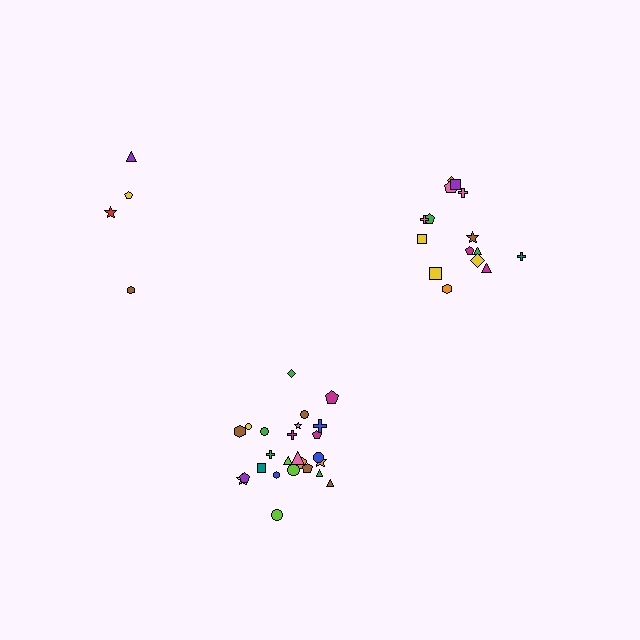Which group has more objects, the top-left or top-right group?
The top-right group.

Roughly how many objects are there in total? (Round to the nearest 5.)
Roughly 45 objects in total.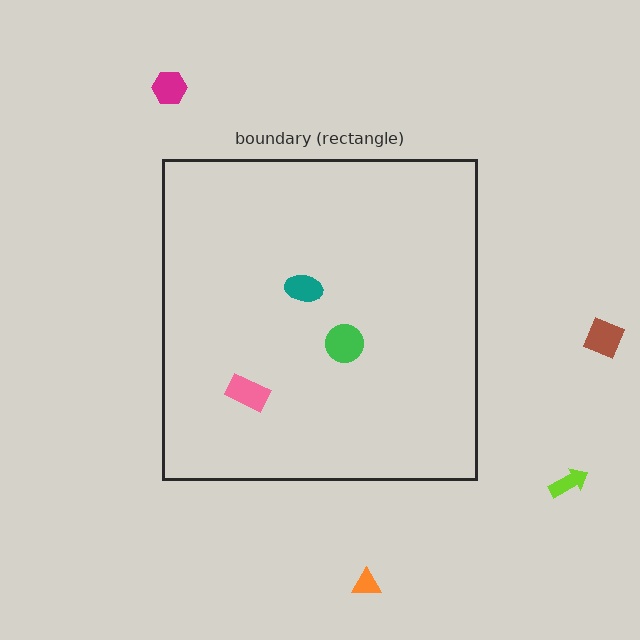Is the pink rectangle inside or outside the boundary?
Inside.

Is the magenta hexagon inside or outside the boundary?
Outside.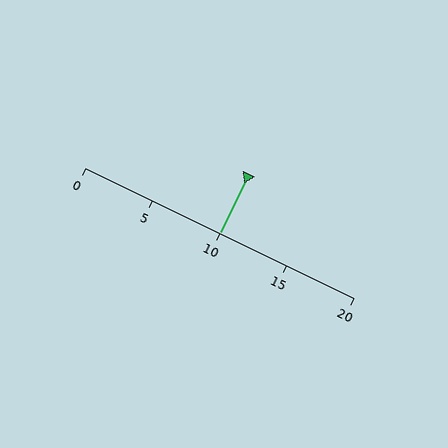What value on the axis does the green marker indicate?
The marker indicates approximately 10.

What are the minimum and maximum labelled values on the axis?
The axis runs from 0 to 20.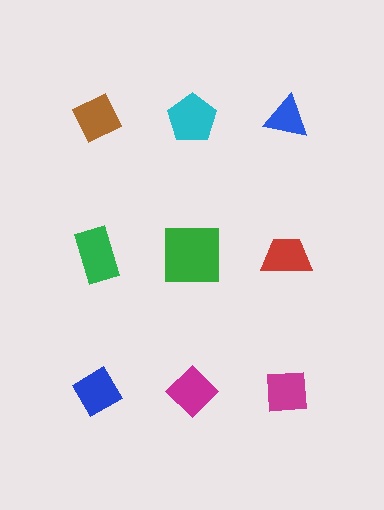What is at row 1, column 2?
A cyan pentagon.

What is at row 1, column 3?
A blue triangle.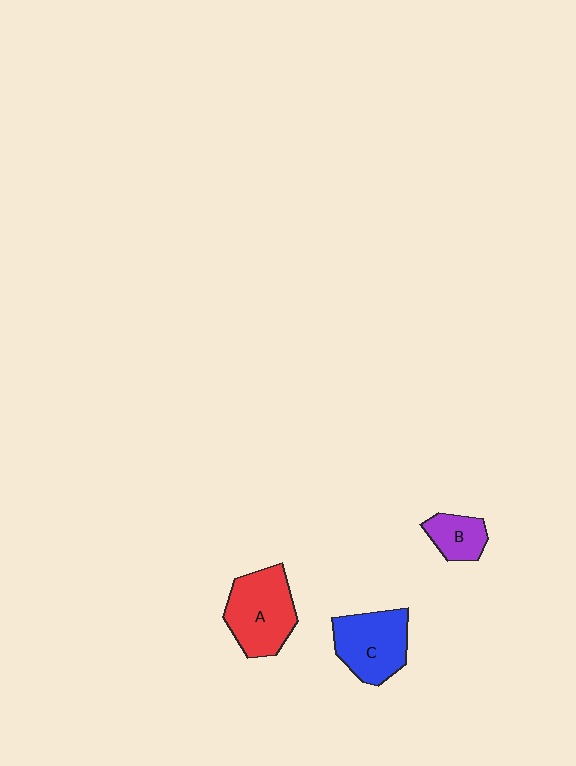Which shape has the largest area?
Shape A (red).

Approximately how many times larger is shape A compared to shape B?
Approximately 2.1 times.